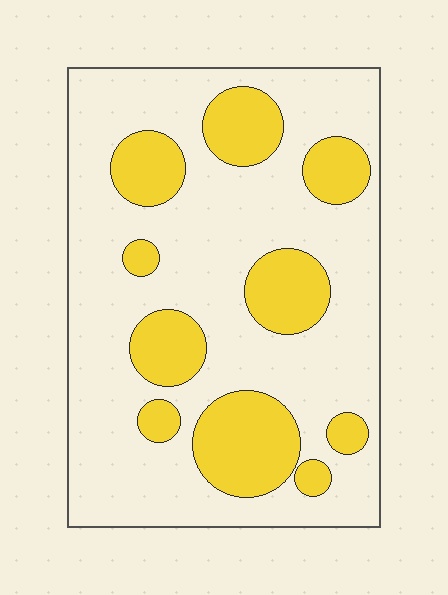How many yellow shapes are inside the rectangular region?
10.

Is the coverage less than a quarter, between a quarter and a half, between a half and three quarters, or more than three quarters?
Between a quarter and a half.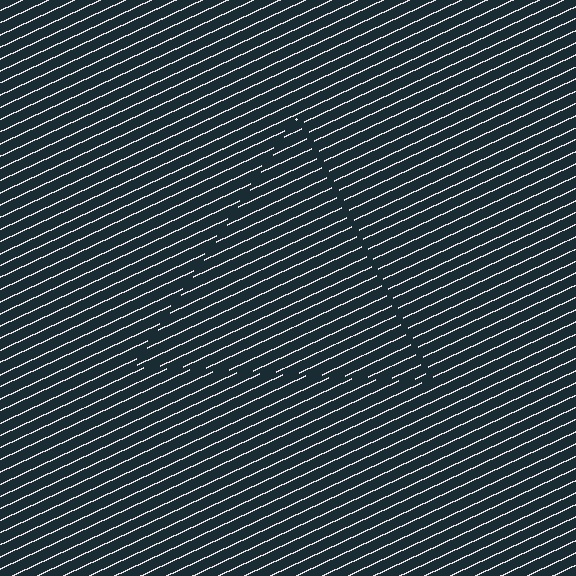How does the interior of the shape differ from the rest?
The interior of the shape contains the same grating, shifted by half a period — the contour is defined by the phase discontinuity where line-ends from the inner and outer gratings abut.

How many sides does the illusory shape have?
3 sides — the line-ends trace a triangle.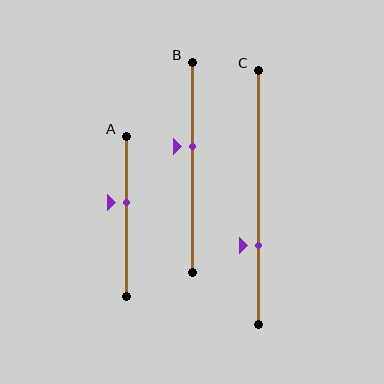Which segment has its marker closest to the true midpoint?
Segment A has its marker closest to the true midpoint.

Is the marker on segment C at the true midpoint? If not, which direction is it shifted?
No, the marker on segment C is shifted downward by about 19% of the segment length.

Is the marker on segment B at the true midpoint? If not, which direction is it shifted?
No, the marker on segment B is shifted upward by about 10% of the segment length.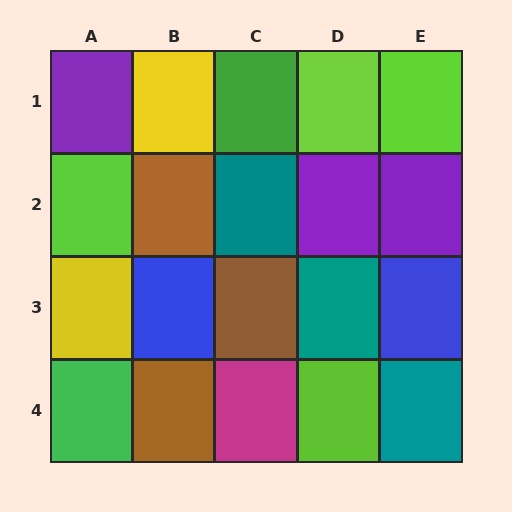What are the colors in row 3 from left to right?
Yellow, blue, brown, teal, blue.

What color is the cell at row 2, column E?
Purple.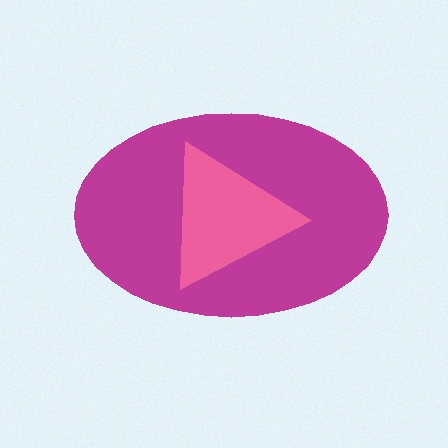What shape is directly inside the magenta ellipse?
The pink triangle.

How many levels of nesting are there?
2.